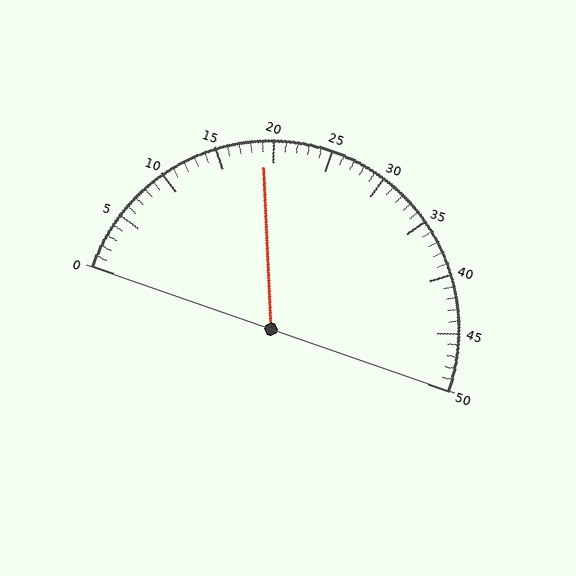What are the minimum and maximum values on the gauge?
The gauge ranges from 0 to 50.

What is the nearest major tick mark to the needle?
The nearest major tick mark is 20.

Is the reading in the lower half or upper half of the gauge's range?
The reading is in the lower half of the range (0 to 50).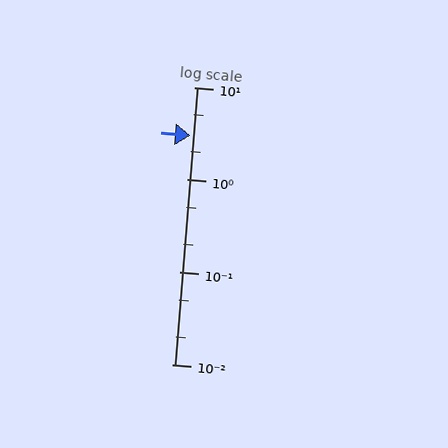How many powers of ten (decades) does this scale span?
The scale spans 3 decades, from 0.01 to 10.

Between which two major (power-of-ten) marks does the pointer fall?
The pointer is between 1 and 10.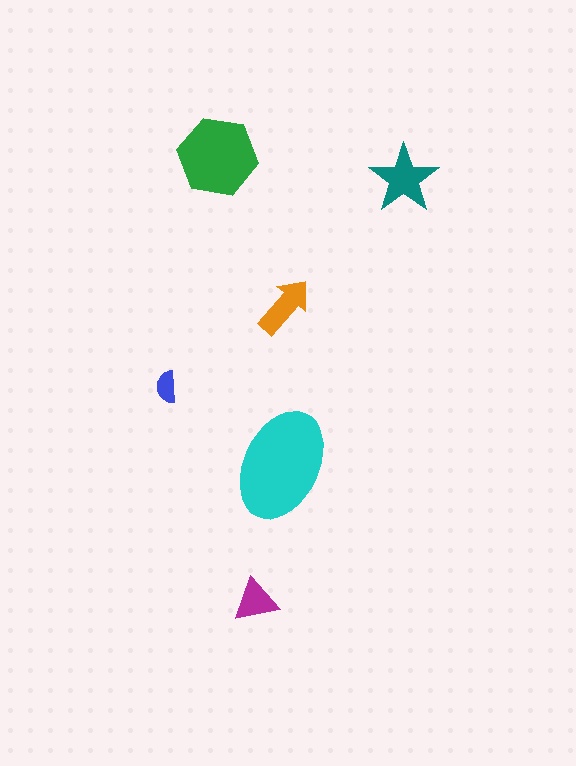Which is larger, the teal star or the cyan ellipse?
The cyan ellipse.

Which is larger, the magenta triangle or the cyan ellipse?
The cyan ellipse.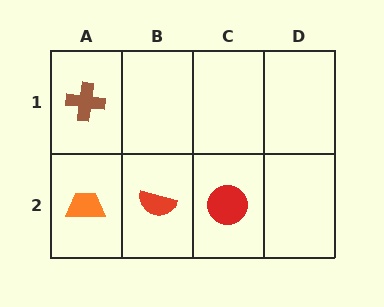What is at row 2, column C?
A red circle.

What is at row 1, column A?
A brown cross.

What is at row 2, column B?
A red semicircle.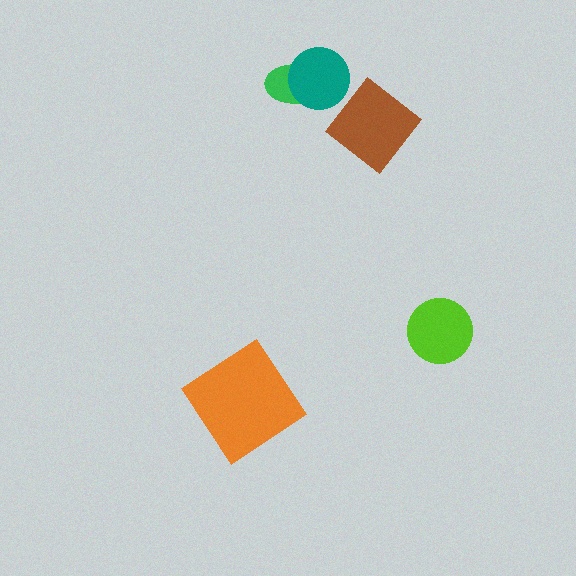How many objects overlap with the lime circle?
0 objects overlap with the lime circle.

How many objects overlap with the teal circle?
1 object overlaps with the teal circle.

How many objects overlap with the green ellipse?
1 object overlaps with the green ellipse.